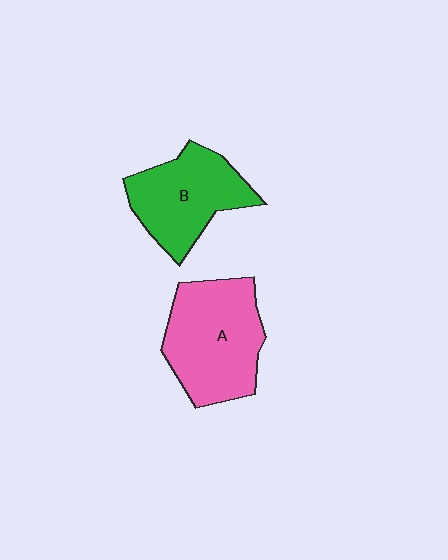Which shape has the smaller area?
Shape B (green).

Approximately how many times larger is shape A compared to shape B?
Approximately 1.2 times.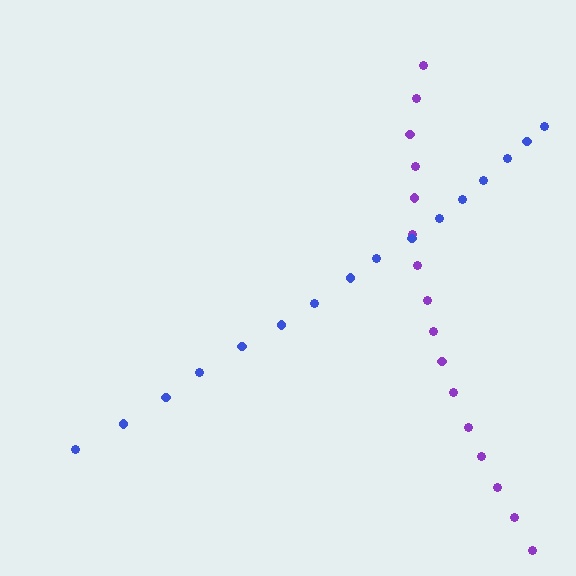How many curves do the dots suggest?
There are 2 distinct paths.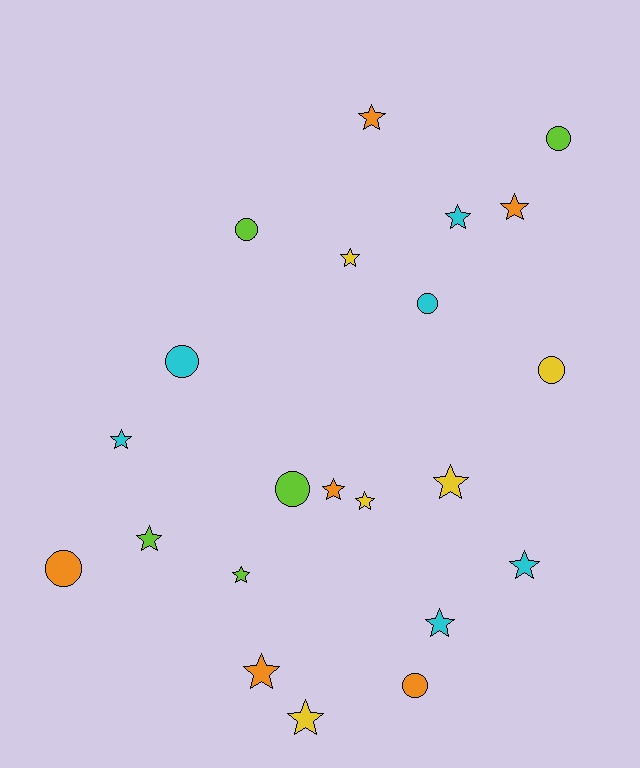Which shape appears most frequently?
Star, with 14 objects.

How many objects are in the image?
There are 22 objects.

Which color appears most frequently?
Orange, with 6 objects.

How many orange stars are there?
There are 4 orange stars.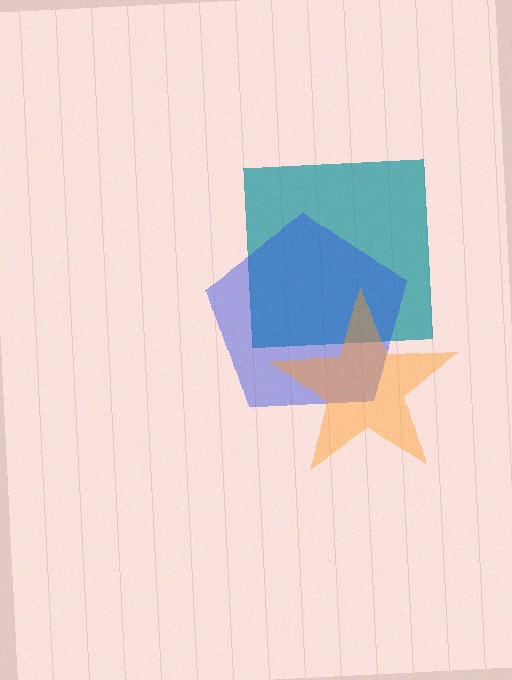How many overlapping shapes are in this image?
There are 3 overlapping shapes in the image.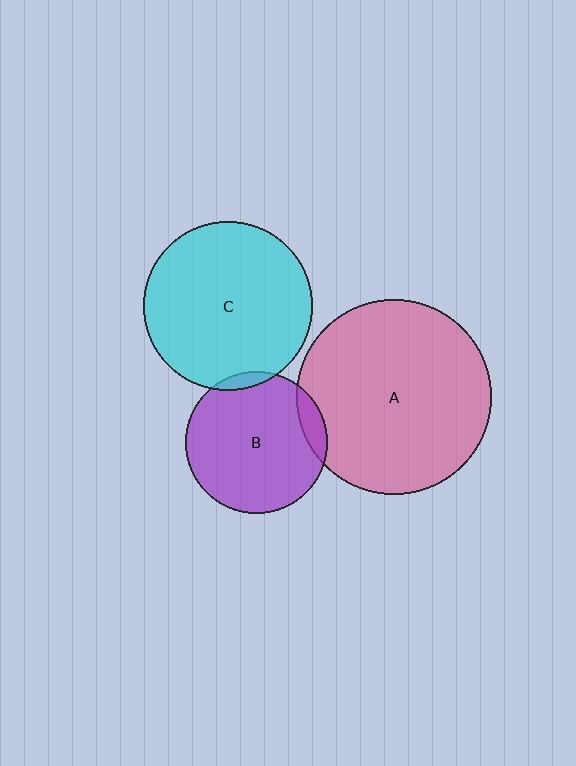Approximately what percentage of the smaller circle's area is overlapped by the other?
Approximately 5%.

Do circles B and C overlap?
Yes.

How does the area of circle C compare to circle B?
Approximately 1.4 times.